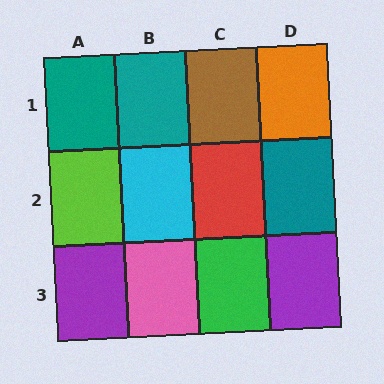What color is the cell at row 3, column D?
Purple.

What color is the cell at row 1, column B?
Teal.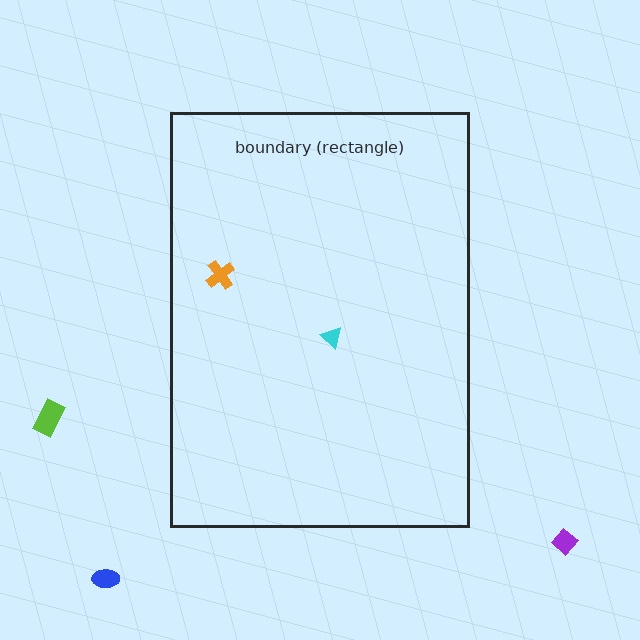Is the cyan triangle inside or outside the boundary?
Inside.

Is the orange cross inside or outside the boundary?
Inside.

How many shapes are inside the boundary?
2 inside, 3 outside.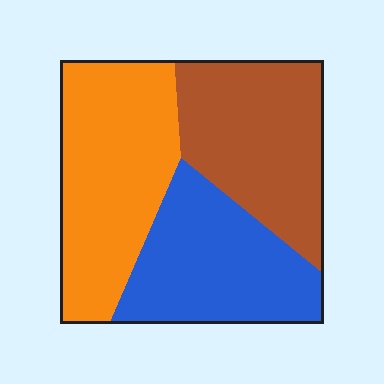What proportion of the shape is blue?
Blue covers 31% of the shape.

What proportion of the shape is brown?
Brown takes up about one third (1/3) of the shape.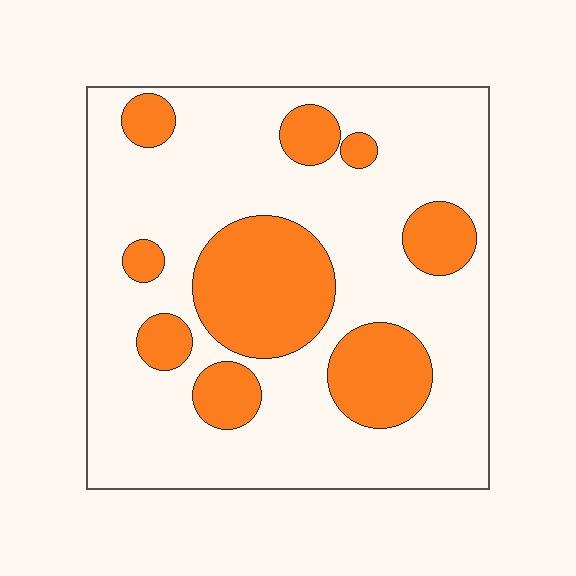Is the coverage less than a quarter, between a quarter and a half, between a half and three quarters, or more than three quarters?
Between a quarter and a half.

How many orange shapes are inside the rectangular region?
9.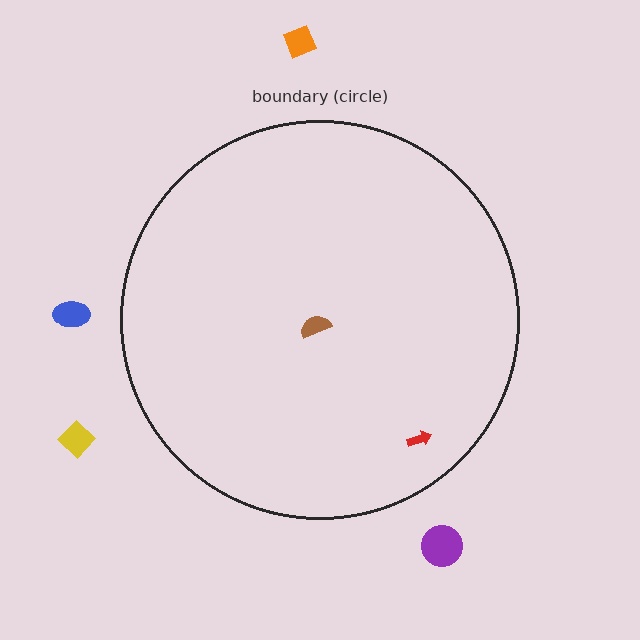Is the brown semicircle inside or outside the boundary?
Inside.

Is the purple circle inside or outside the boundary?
Outside.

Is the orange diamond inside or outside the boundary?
Outside.